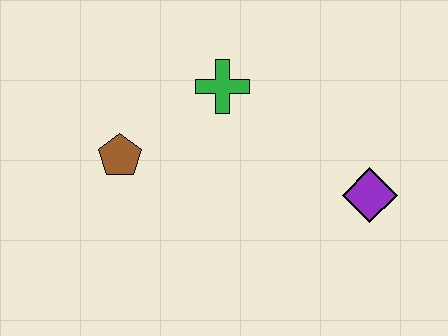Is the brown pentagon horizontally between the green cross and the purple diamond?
No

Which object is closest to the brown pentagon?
The green cross is closest to the brown pentagon.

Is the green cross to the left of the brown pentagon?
No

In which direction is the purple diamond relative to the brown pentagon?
The purple diamond is to the right of the brown pentagon.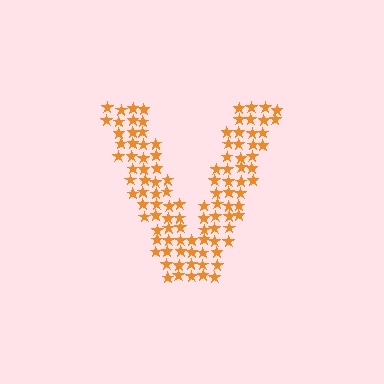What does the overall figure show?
The overall figure shows the letter V.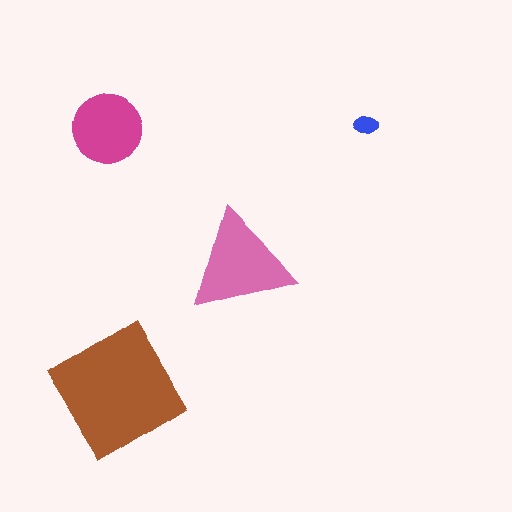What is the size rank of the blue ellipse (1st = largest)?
4th.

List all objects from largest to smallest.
The brown diamond, the pink triangle, the magenta circle, the blue ellipse.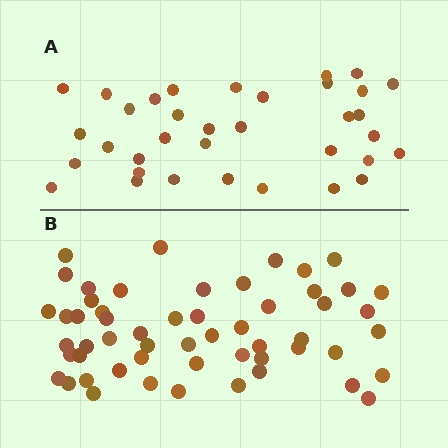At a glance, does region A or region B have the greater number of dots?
Region B (the bottom region) has more dots.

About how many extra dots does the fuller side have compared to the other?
Region B has approximately 20 more dots than region A.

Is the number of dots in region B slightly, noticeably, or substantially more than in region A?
Region B has substantially more. The ratio is roughly 1.6 to 1.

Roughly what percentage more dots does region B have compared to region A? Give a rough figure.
About 55% more.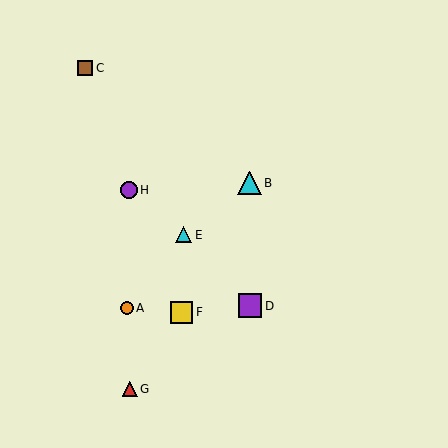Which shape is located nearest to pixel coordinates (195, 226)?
The cyan triangle (labeled E) at (184, 235) is nearest to that location.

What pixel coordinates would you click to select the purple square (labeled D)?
Click at (250, 306) to select the purple square D.